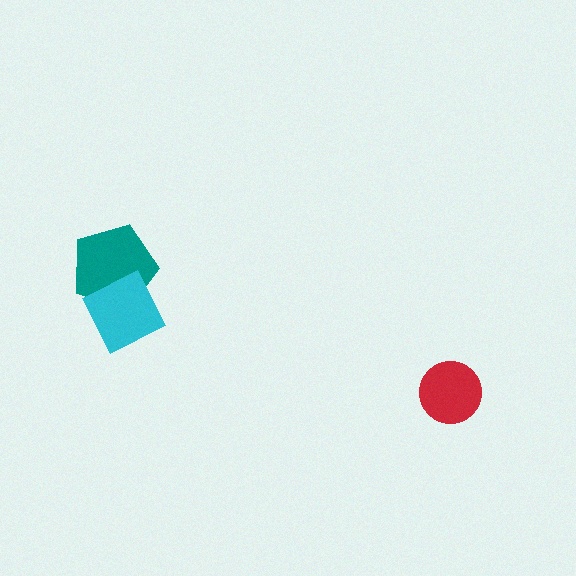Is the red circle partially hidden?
No, no other shape covers it.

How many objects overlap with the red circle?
0 objects overlap with the red circle.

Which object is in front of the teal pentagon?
The cyan diamond is in front of the teal pentagon.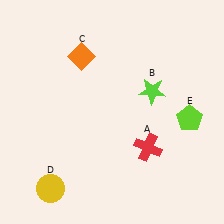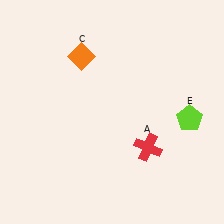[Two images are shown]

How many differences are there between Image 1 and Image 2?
There are 2 differences between the two images.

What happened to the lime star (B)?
The lime star (B) was removed in Image 2. It was in the top-right area of Image 1.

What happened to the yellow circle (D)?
The yellow circle (D) was removed in Image 2. It was in the bottom-left area of Image 1.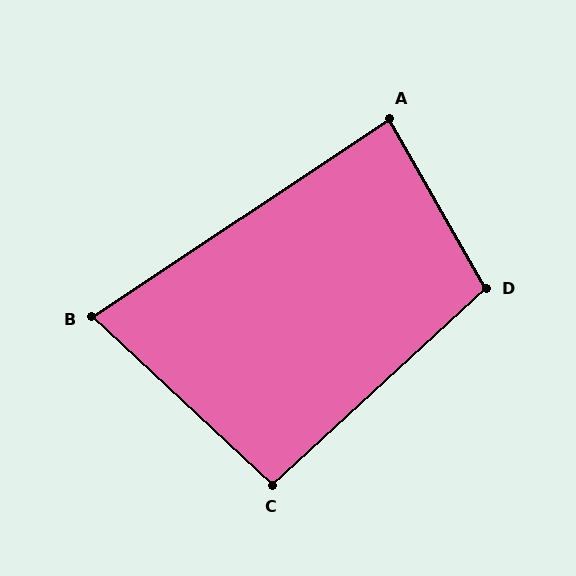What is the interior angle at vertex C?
Approximately 94 degrees (approximately right).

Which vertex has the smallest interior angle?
B, at approximately 77 degrees.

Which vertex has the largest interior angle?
D, at approximately 103 degrees.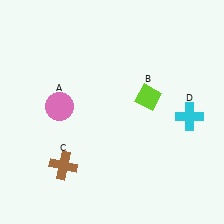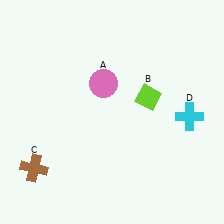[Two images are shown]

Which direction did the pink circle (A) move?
The pink circle (A) moved right.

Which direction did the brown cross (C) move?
The brown cross (C) moved left.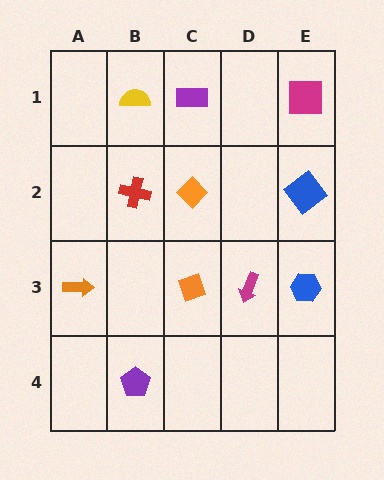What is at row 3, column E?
A blue hexagon.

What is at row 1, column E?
A magenta square.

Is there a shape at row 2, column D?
No, that cell is empty.